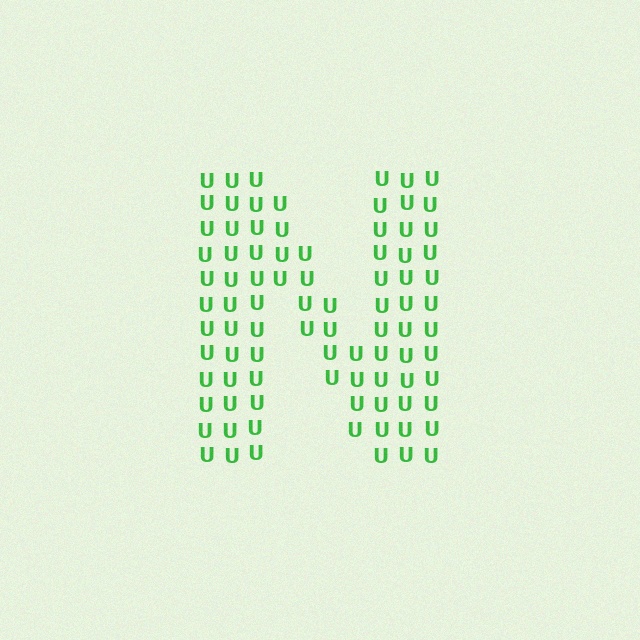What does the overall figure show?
The overall figure shows the letter N.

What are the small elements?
The small elements are letter U's.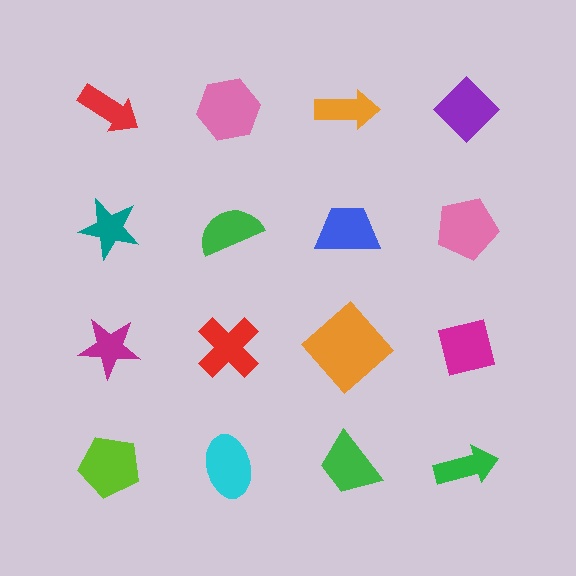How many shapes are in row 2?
4 shapes.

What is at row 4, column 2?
A cyan ellipse.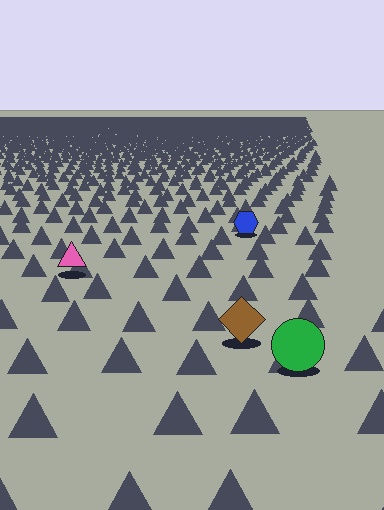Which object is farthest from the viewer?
The blue hexagon is farthest from the viewer. It appears smaller and the ground texture around it is denser.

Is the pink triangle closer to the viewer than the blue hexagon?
Yes. The pink triangle is closer — you can tell from the texture gradient: the ground texture is coarser near it.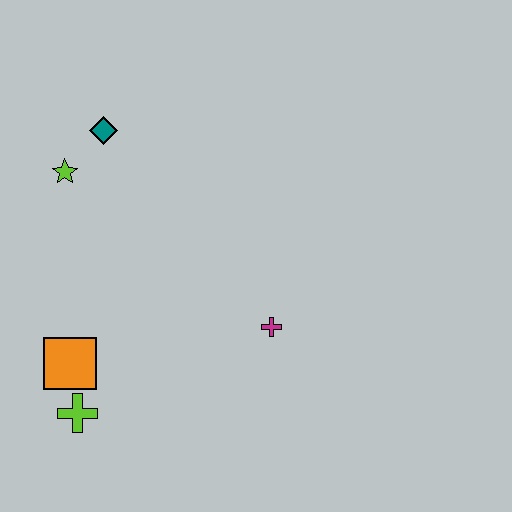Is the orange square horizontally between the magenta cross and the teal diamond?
No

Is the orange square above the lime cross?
Yes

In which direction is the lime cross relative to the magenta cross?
The lime cross is to the left of the magenta cross.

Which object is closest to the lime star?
The teal diamond is closest to the lime star.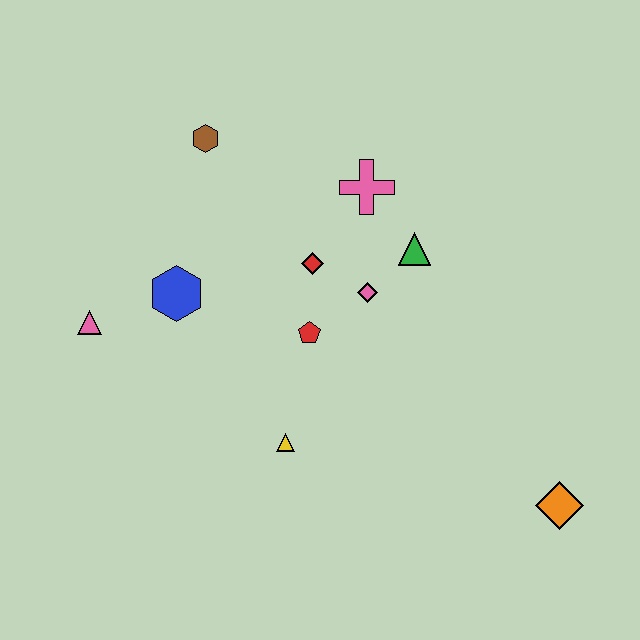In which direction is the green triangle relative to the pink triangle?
The green triangle is to the right of the pink triangle.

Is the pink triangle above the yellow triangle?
Yes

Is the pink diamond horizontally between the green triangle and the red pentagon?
Yes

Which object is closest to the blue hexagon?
The pink triangle is closest to the blue hexagon.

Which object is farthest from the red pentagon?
The orange diamond is farthest from the red pentagon.